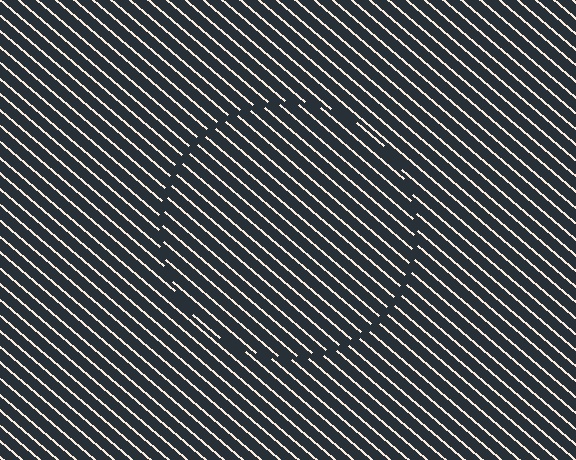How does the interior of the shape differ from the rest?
The interior of the shape contains the same grating, shifted by half a period — the contour is defined by the phase discontinuity where line-ends from the inner and outer gratings abut.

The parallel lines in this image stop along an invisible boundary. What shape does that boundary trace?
An illusory circle. The interior of the shape contains the same grating, shifted by half a period — the contour is defined by the phase discontinuity where line-ends from the inner and outer gratings abut.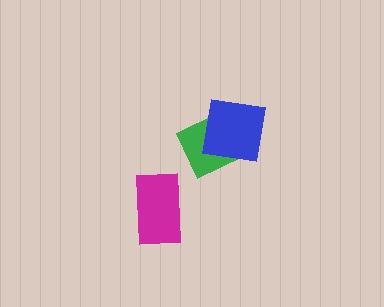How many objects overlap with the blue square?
1 object overlaps with the blue square.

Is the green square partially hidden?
Yes, it is partially covered by another shape.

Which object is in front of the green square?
The blue square is in front of the green square.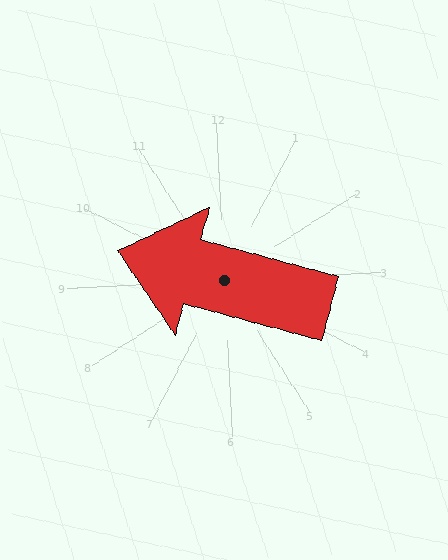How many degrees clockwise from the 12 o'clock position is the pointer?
Approximately 288 degrees.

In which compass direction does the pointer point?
West.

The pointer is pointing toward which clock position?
Roughly 10 o'clock.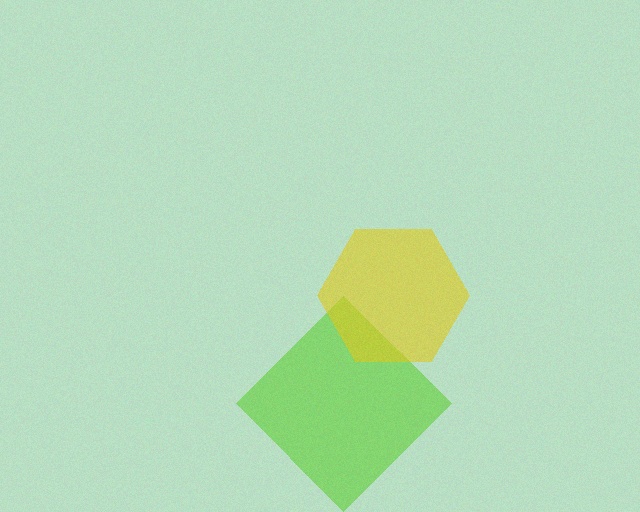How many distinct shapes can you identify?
There are 2 distinct shapes: a lime diamond, a yellow hexagon.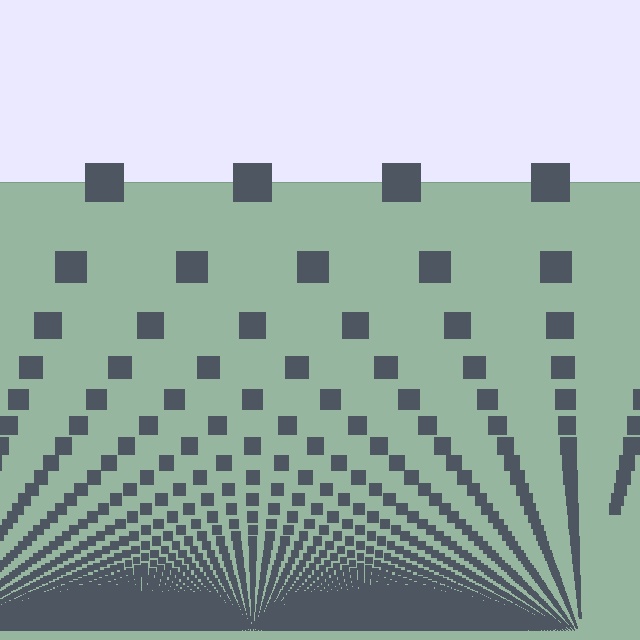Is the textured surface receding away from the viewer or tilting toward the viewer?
The surface appears to tilt toward the viewer. Texture elements get larger and sparser toward the top.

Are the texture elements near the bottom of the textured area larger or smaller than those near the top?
Smaller. The gradient is inverted — elements near the bottom are smaller and denser.